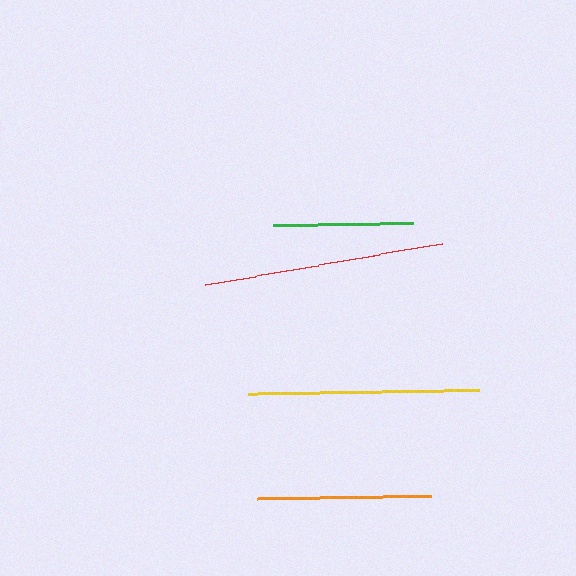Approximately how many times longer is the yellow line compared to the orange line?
The yellow line is approximately 1.3 times the length of the orange line.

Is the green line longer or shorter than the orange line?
The orange line is longer than the green line.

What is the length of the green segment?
The green segment is approximately 140 pixels long.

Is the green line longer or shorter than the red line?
The red line is longer than the green line.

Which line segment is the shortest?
The green line is the shortest at approximately 140 pixels.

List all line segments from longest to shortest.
From longest to shortest: red, yellow, orange, green.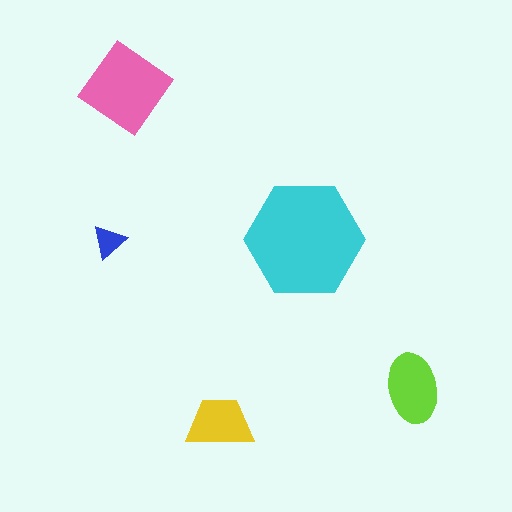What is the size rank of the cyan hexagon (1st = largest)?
1st.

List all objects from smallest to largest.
The blue triangle, the yellow trapezoid, the lime ellipse, the pink diamond, the cyan hexagon.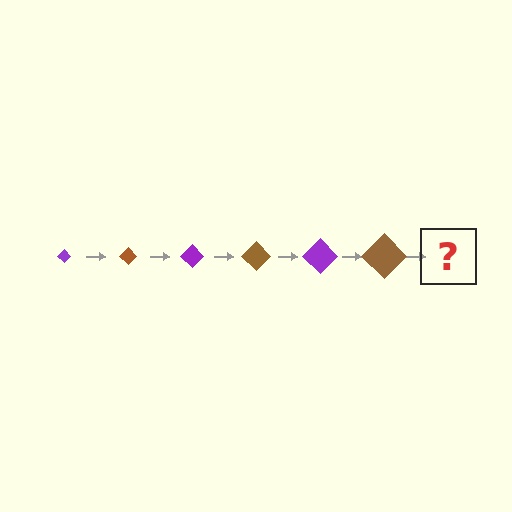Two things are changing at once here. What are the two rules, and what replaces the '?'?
The two rules are that the diamond grows larger each step and the color cycles through purple and brown. The '?' should be a purple diamond, larger than the previous one.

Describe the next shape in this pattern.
It should be a purple diamond, larger than the previous one.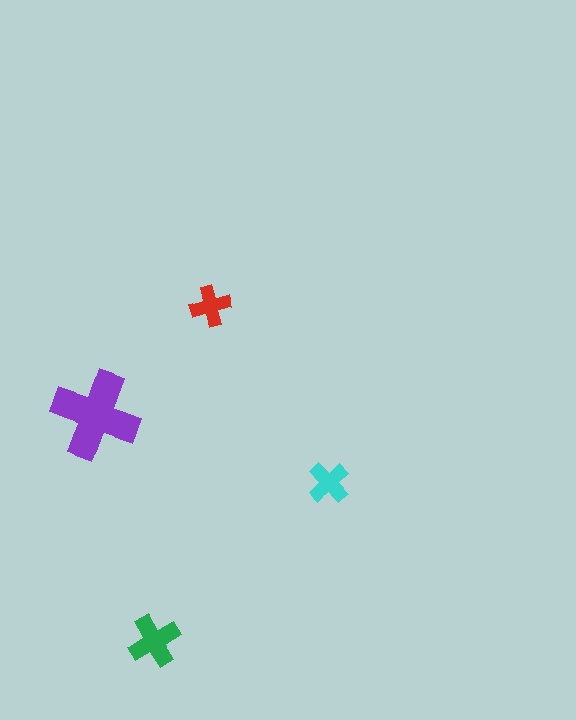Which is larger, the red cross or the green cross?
The green one.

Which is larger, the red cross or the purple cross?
The purple one.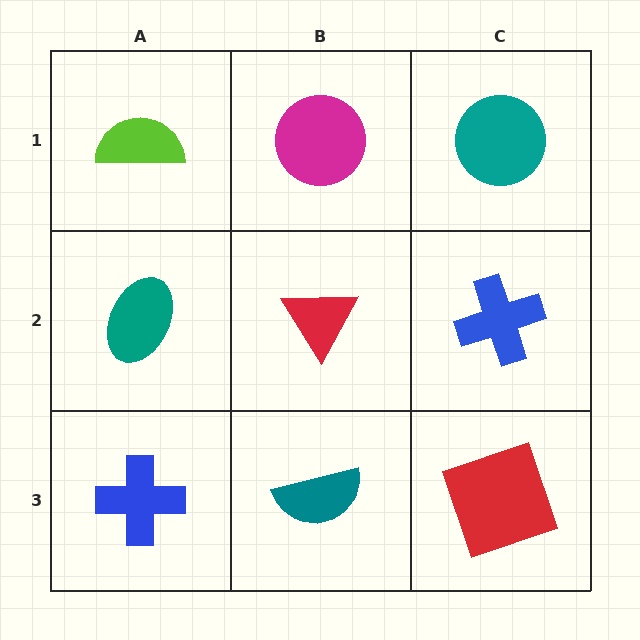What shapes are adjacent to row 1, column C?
A blue cross (row 2, column C), a magenta circle (row 1, column B).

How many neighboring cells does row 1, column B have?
3.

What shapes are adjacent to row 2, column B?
A magenta circle (row 1, column B), a teal semicircle (row 3, column B), a teal ellipse (row 2, column A), a blue cross (row 2, column C).